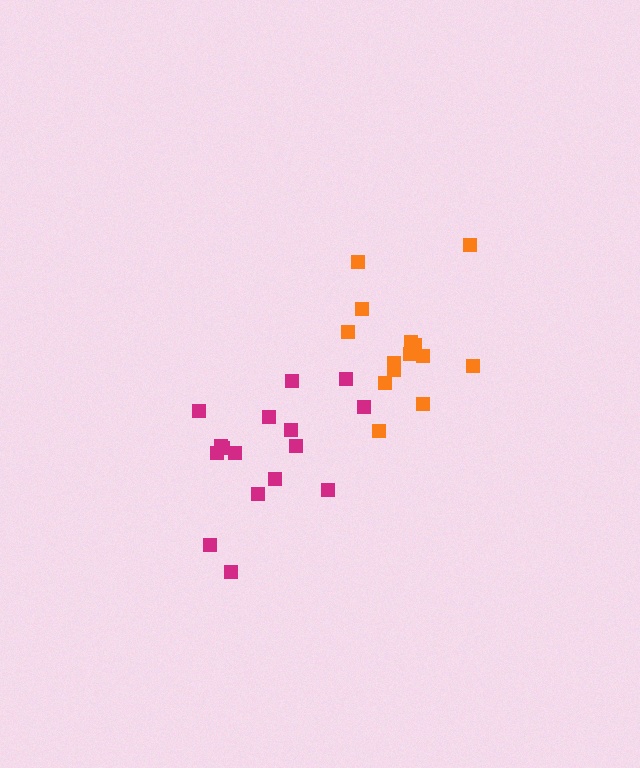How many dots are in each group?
Group 1: 14 dots, Group 2: 16 dots (30 total).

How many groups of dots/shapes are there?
There are 2 groups.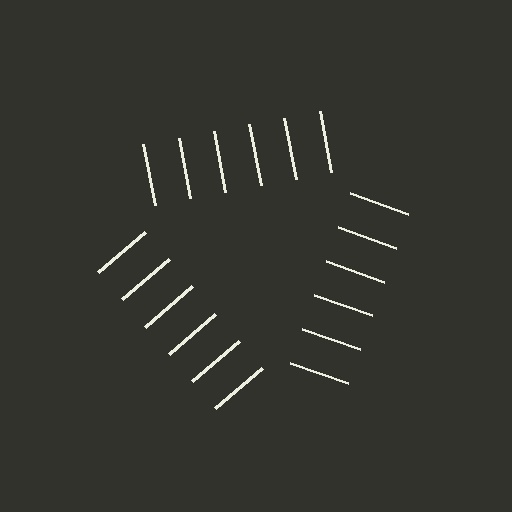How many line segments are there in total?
18 — 6 along each of the 3 edges.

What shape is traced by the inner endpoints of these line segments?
An illusory triangle — the line segments terminate on its edges but no continuous stroke is drawn.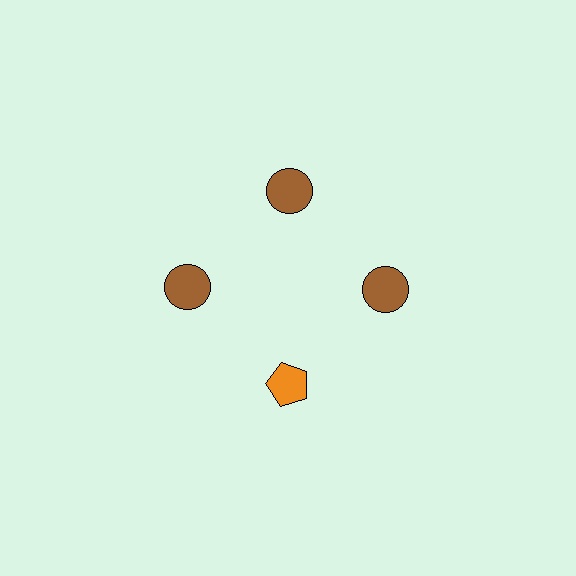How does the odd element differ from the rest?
It differs in both color (orange instead of brown) and shape (pentagon instead of circle).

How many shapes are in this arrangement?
There are 4 shapes arranged in a ring pattern.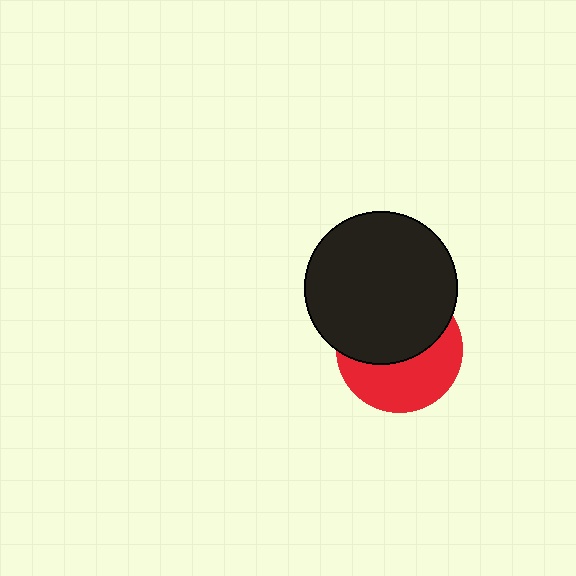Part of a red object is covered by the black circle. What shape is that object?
It is a circle.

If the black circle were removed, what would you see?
You would see the complete red circle.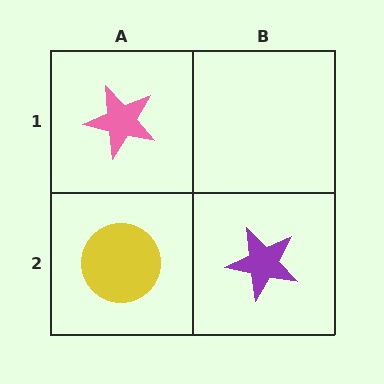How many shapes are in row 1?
1 shape.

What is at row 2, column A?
A yellow circle.